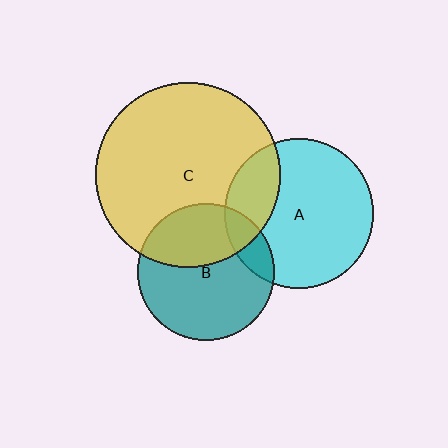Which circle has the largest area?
Circle C (yellow).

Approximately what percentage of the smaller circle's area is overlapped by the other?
Approximately 25%.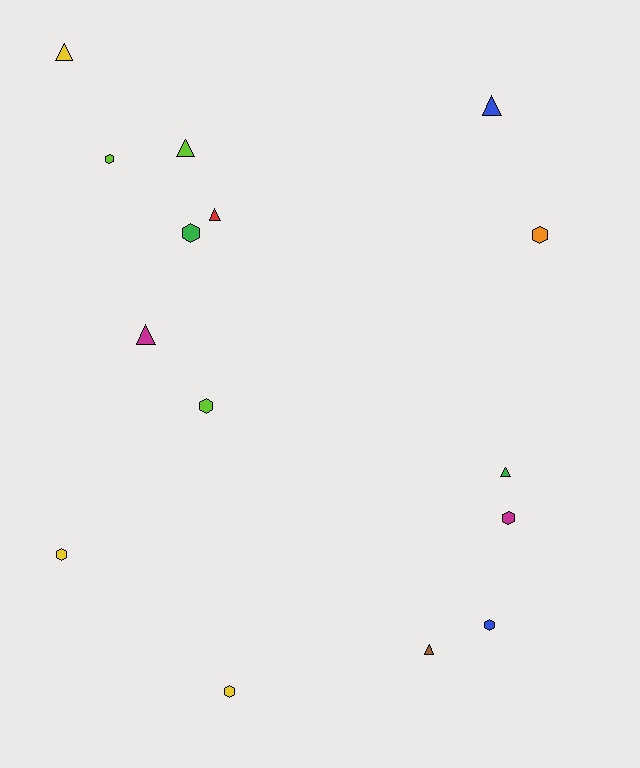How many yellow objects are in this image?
There are 3 yellow objects.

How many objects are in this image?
There are 15 objects.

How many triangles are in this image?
There are 7 triangles.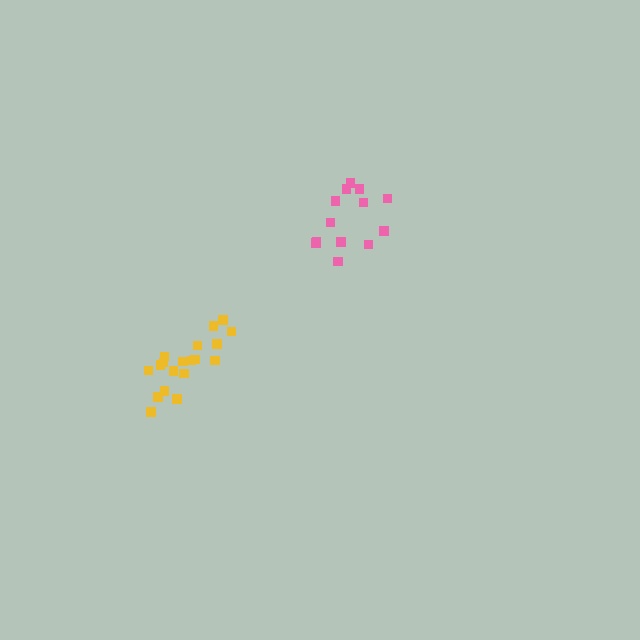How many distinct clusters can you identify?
There are 2 distinct clusters.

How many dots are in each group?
Group 1: 19 dots, Group 2: 13 dots (32 total).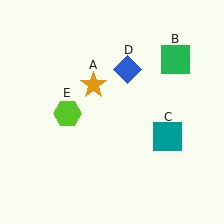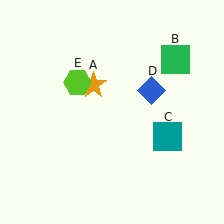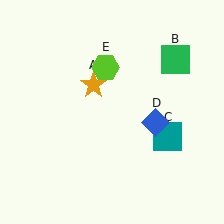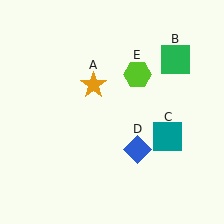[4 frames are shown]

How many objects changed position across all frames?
2 objects changed position: blue diamond (object D), lime hexagon (object E).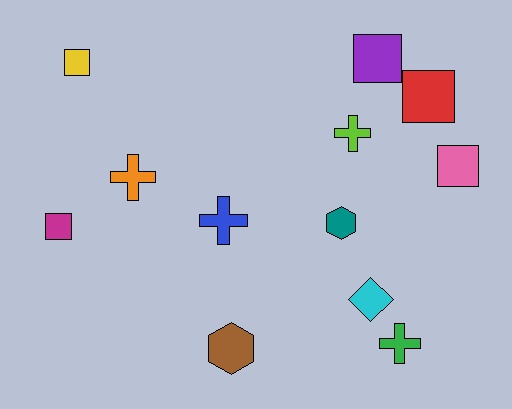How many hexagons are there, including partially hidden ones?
There are 2 hexagons.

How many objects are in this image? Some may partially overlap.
There are 12 objects.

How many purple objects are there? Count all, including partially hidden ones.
There is 1 purple object.